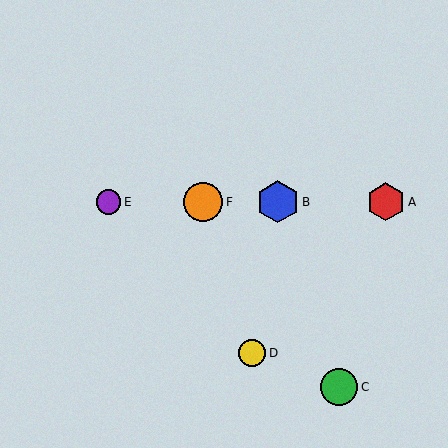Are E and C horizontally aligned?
No, E is at y≈202 and C is at y≈387.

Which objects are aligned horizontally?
Objects A, B, E, F are aligned horizontally.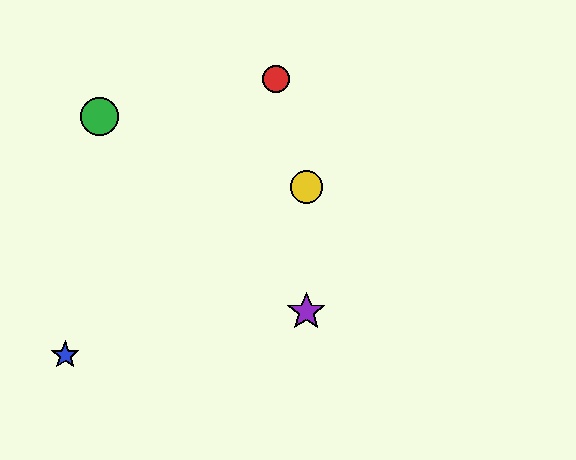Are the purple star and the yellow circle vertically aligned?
Yes, both are at x≈306.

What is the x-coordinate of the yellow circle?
The yellow circle is at x≈306.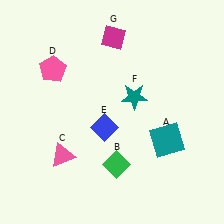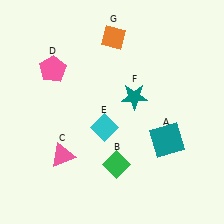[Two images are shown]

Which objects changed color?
E changed from blue to cyan. G changed from magenta to orange.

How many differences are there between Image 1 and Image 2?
There are 2 differences between the two images.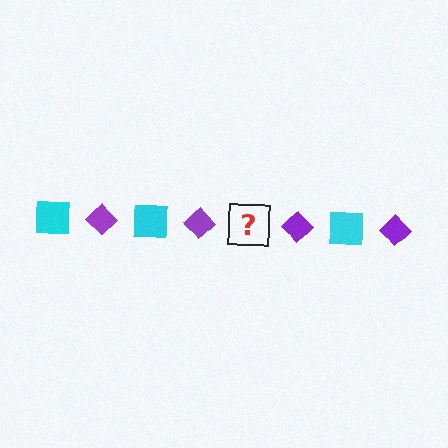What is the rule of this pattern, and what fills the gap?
The rule is that the pattern alternates between cyan square and purple diamond. The gap should be filled with a cyan square.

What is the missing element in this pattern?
The missing element is a cyan square.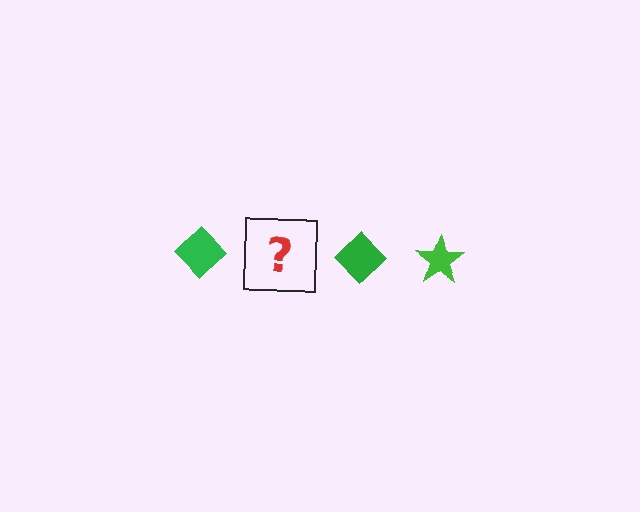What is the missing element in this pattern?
The missing element is a green star.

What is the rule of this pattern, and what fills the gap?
The rule is that the pattern cycles through diamond, star shapes in green. The gap should be filled with a green star.